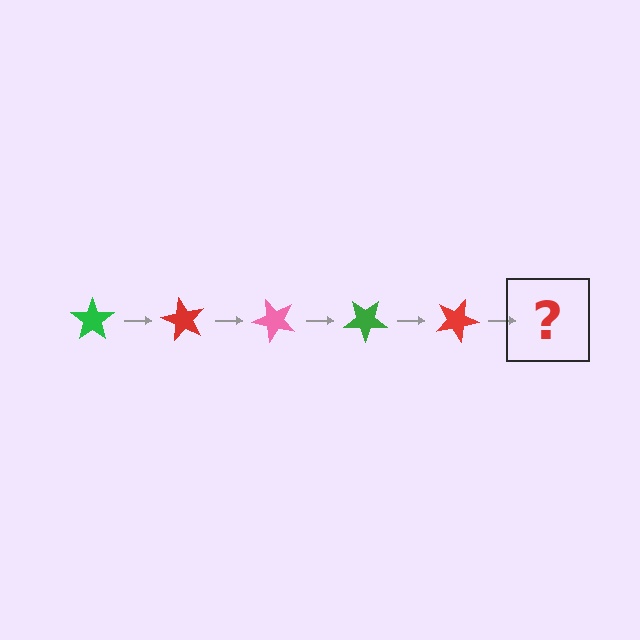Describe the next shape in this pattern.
It should be a pink star, rotated 300 degrees from the start.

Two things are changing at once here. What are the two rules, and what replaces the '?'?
The two rules are that it rotates 60 degrees each step and the color cycles through green, red, and pink. The '?' should be a pink star, rotated 300 degrees from the start.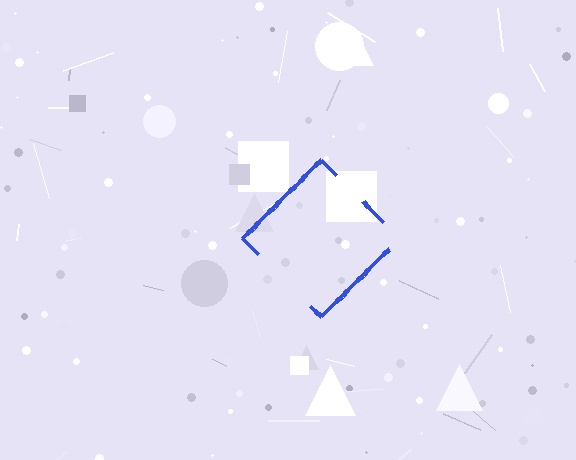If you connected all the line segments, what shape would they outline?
They would outline a diamond.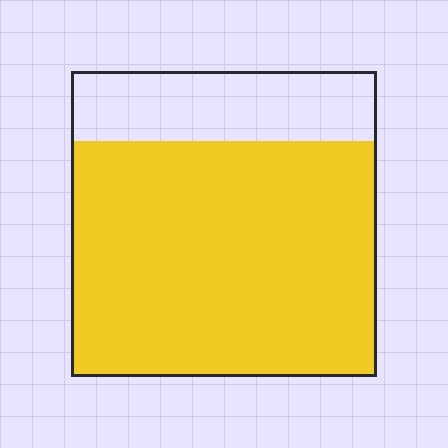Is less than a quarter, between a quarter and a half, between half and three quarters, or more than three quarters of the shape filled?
More than three quarters.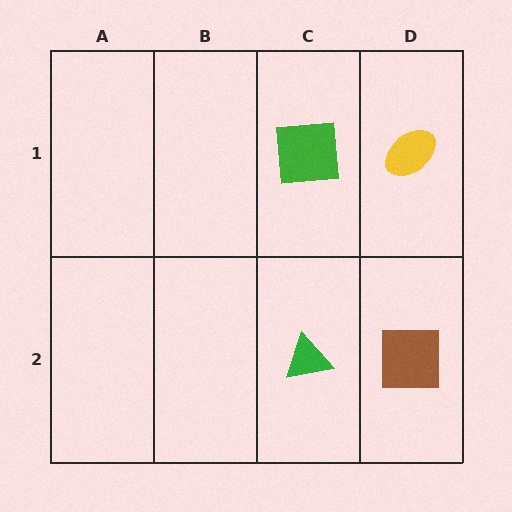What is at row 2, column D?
A brown square.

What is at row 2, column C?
A green triangle.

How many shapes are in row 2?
2 shapes.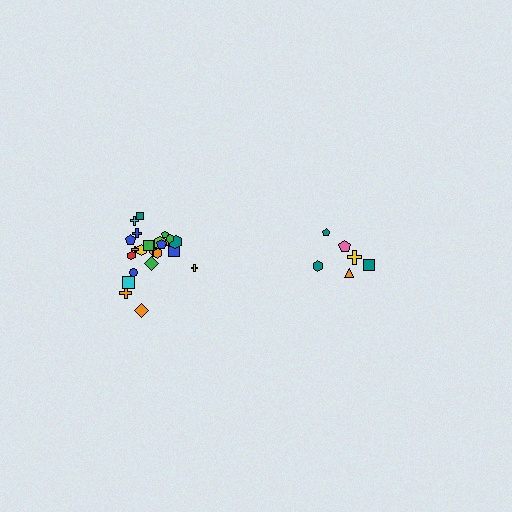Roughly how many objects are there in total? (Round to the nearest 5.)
Roughly 30 objects in total.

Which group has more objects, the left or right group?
The left group.